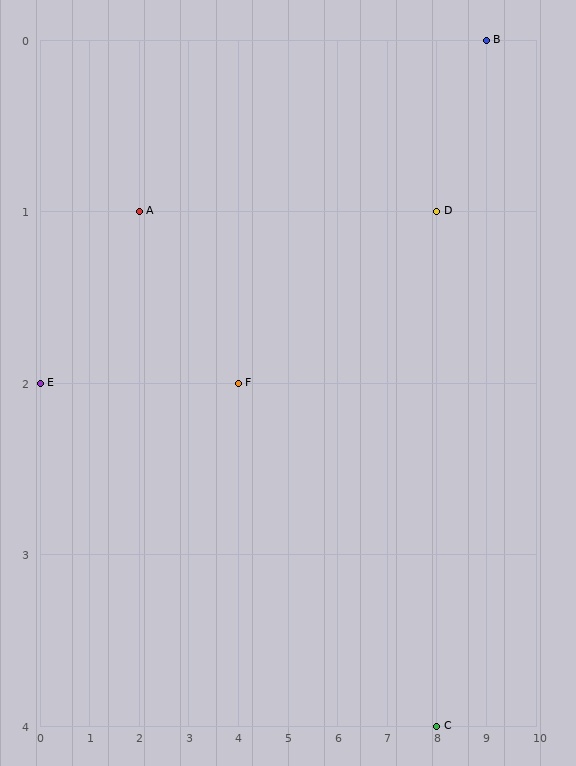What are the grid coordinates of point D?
Point D is at grid coordinates (8, 1).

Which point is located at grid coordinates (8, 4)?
Point C is at (8, 4).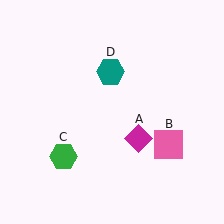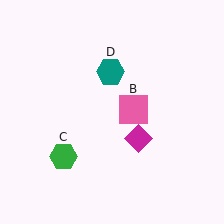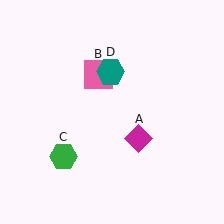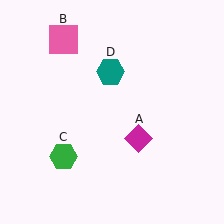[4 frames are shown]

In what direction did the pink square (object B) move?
The pink square (object B) moved up and to the left.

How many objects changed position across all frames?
1 object changed position: pink square (object B).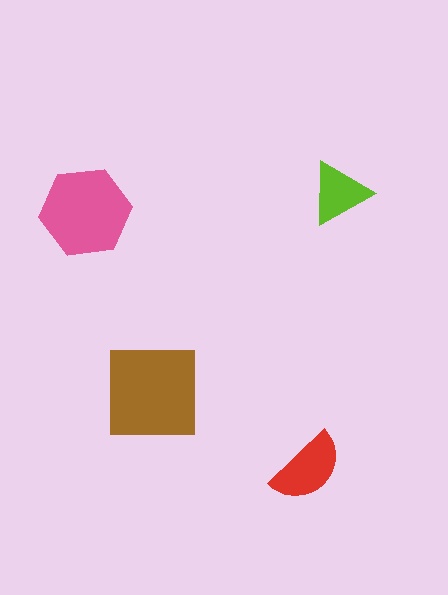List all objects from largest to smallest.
The brown square, the pink hexagon, the red semicircle, the lime triangle.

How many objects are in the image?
There are 4 objects in the image.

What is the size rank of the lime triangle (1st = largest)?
4th.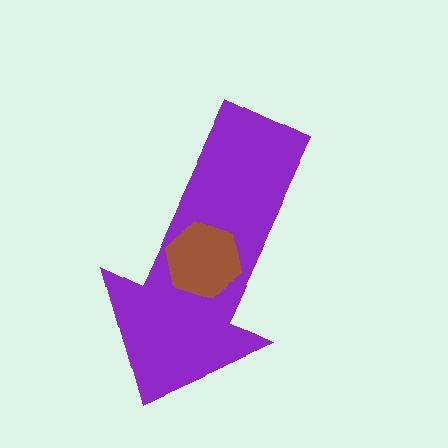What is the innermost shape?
The brown hexagon.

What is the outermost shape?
The purple arrow.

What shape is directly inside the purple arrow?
The brown hexagon.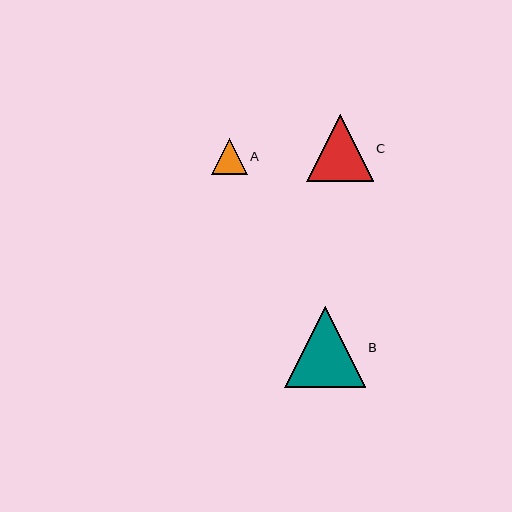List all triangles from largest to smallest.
From largest to smallest: B, C, A.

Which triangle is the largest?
Triangle B is the largest with a size of approximately 80 pixels.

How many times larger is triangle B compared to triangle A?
Triangle B is approximately 2.2 times the size of triangle A.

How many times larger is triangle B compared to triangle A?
Triangle B is approximately 2.2 times the size of triangle A.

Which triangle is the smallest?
Triangle A is the smallest with a size of approximately 36 pixels.